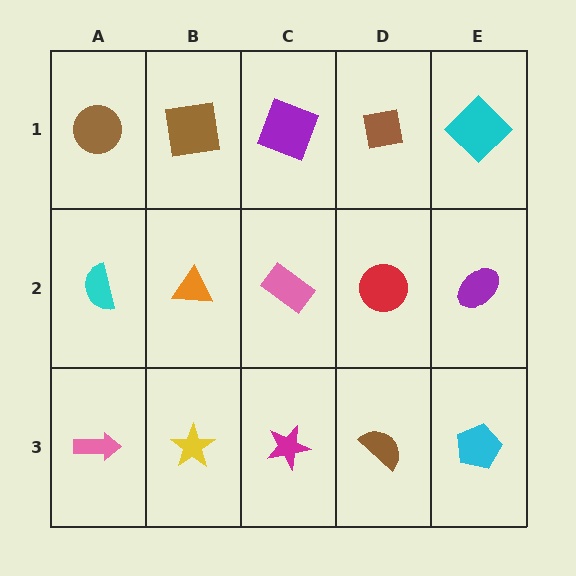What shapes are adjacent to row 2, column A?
A brown circle (row 1, column A), a pink arrow (row 3, column A), an orange triangle (row 2, column B).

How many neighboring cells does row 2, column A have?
3.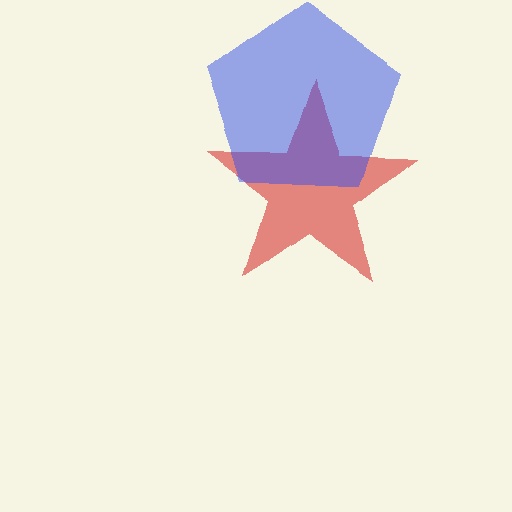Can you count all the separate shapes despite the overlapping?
Yes, there are 2 separate shapes.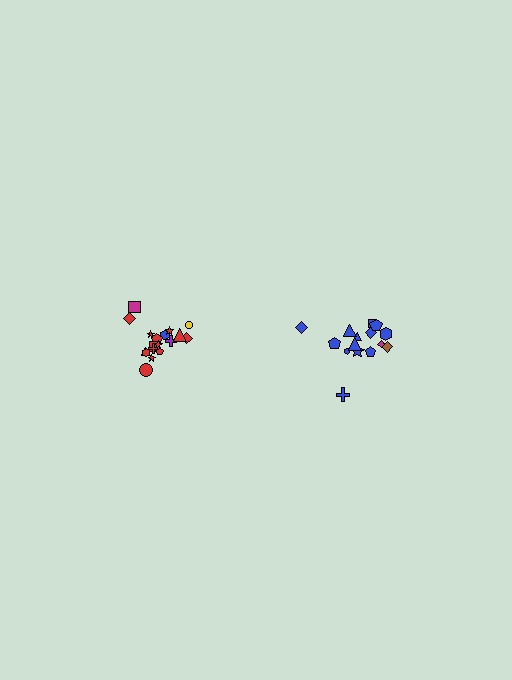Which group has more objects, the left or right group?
The left group.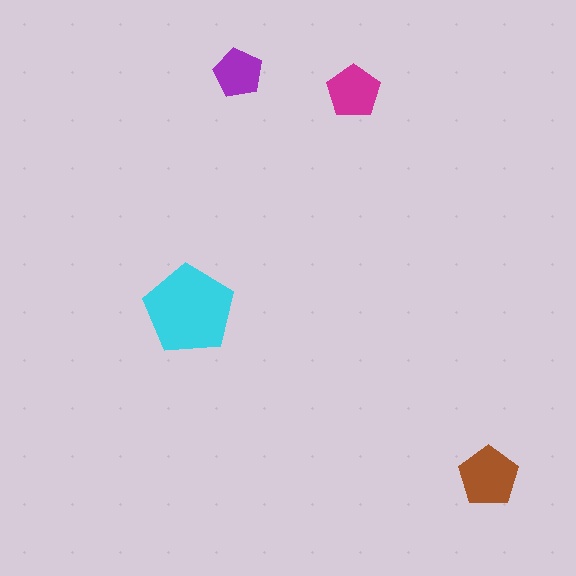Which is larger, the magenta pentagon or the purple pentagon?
The magenta one.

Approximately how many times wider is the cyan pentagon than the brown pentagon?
About 1.5 times wider.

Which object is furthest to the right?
The brown pentagon is rightmost.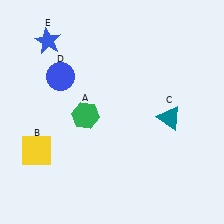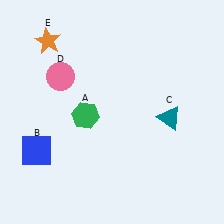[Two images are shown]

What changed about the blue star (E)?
In Image 1, E is blue. In Image 2, it changed to orange.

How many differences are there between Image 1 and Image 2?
There are 3 differences between the two images.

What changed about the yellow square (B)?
In Image 1, B is yellow. In Image 2, it changed to blue.